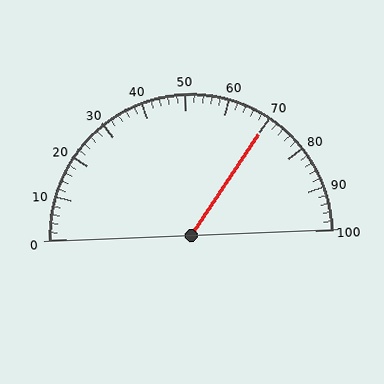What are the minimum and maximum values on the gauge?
The gauge ranges from 0 to 100.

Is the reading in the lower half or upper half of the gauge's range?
The reading is in the upper half of the range (0 to 100).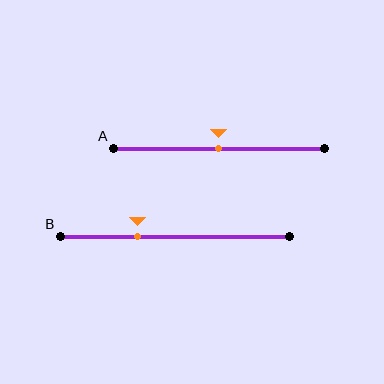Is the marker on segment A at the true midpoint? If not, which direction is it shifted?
Yes, the marker on segment A is at the true midpoint.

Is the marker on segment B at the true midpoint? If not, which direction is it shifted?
No, the marker on segment B is shifted to the left by about 16% of the segment length.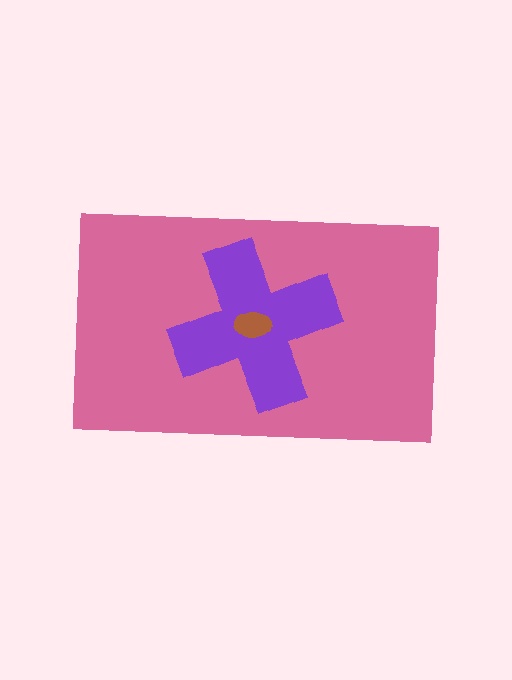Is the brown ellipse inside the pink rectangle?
Yes.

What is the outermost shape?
The pink rectangle.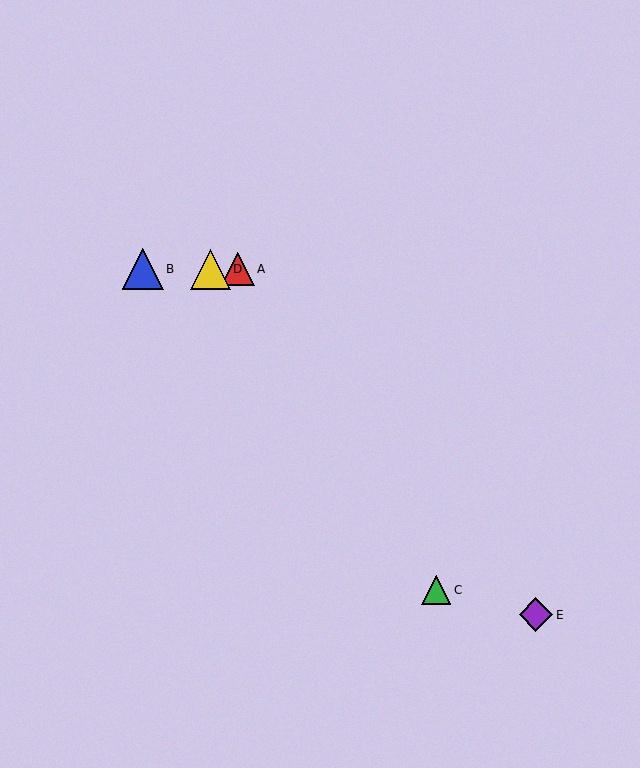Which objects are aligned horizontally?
Objects A, B, D are aligned horizontally.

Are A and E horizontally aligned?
No, A is at y≈269 and E is at y≈615.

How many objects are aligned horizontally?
3 objects (A, B, D) are aligned horizontally.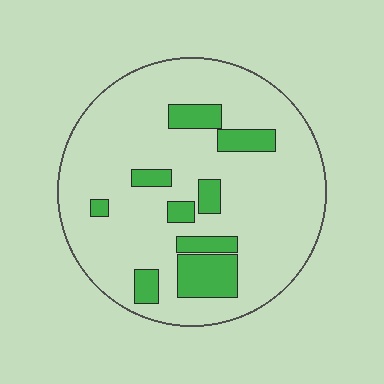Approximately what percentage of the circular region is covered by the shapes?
Approximately 15%.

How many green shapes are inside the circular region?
9.